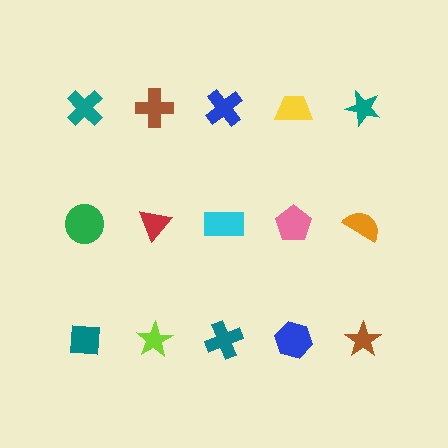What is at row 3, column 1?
A teal square.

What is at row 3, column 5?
A brown star.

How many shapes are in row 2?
5 shapes.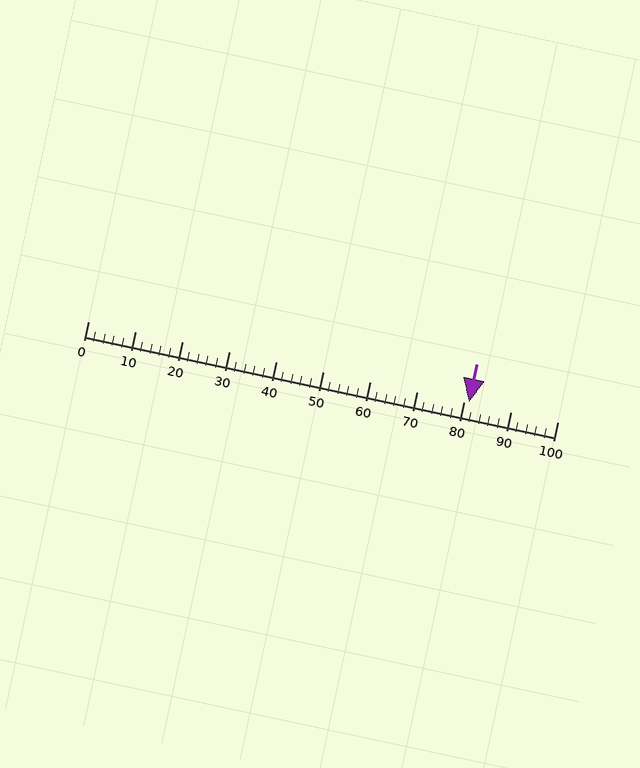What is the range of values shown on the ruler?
The ruler shows values from 0 to 100.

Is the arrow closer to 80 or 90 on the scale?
The arrow is closer to 80.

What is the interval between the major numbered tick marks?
The major tick marks are spaced 10 units apart.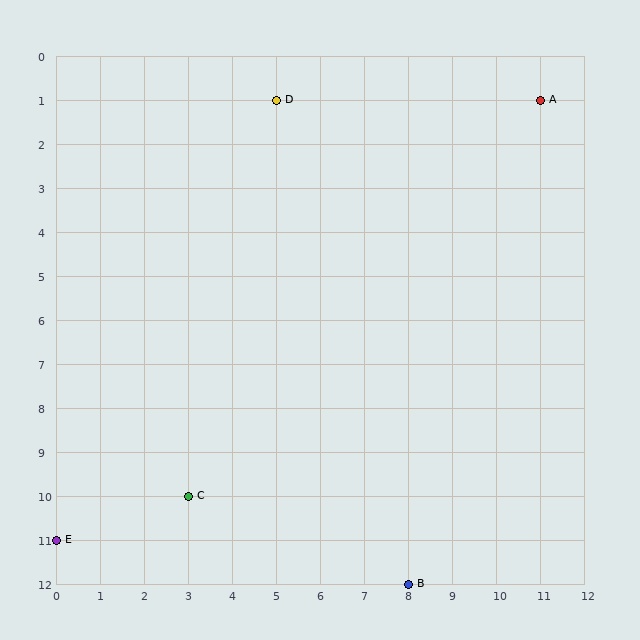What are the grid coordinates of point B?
Point B is at grid coordinates (8, 12).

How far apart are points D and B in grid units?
Points D and B are 3 columns and 11 rows apart (about 11.4 grid units diagonally).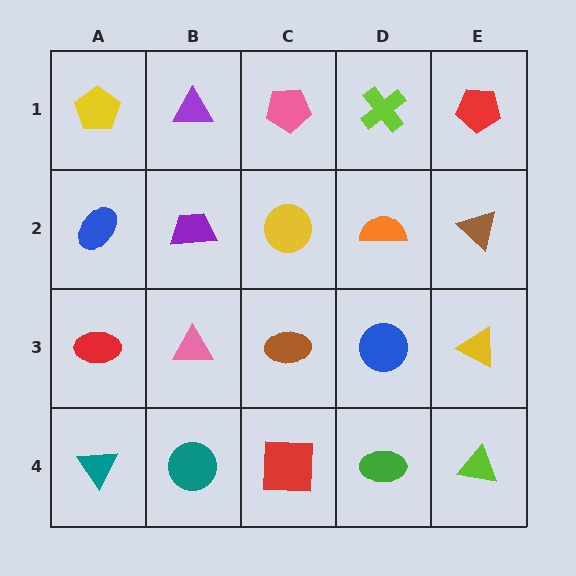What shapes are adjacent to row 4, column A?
A red ellipse (row 3, column A), a teal circle (row 4, column B).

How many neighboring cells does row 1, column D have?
3.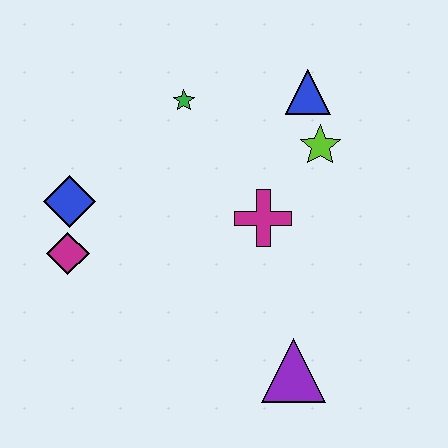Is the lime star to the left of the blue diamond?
No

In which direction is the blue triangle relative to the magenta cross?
The blue triangle is above the magenta cross.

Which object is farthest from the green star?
The purple triangle is farthest from the green star.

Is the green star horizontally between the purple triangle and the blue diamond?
Yes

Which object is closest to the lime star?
The blue triangle is closest to the lime star.